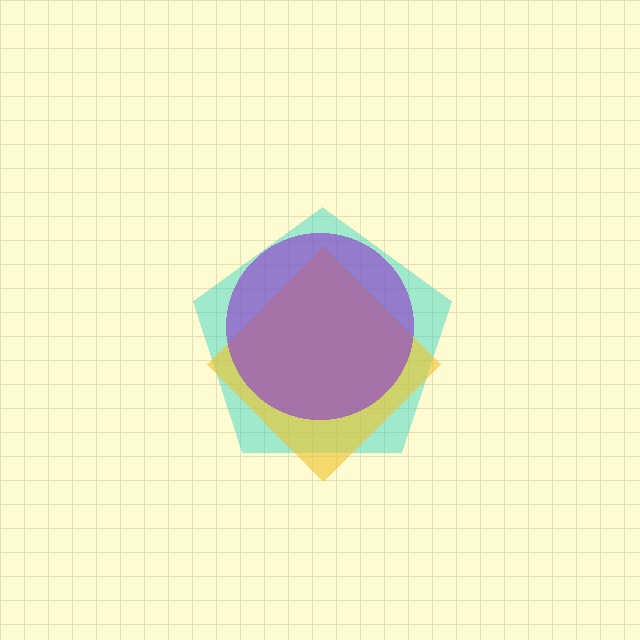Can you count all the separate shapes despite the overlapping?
Yes, there are 3 separate shapes.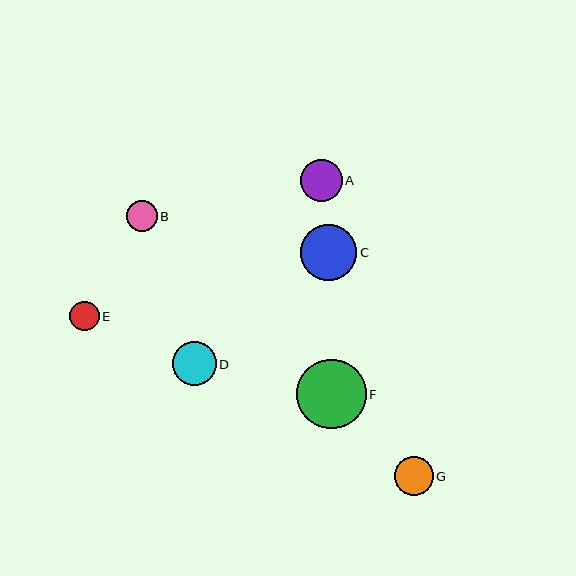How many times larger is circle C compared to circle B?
Circle C is approximately 1.8 times the size of circle B.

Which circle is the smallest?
Circle E is the smallest with a size of approximately 30 pixels.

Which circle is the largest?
Circle F is the largest with a size of approximately 70 pixels.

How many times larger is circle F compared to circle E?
Circle F is approximately 2.3 times the size of circle E.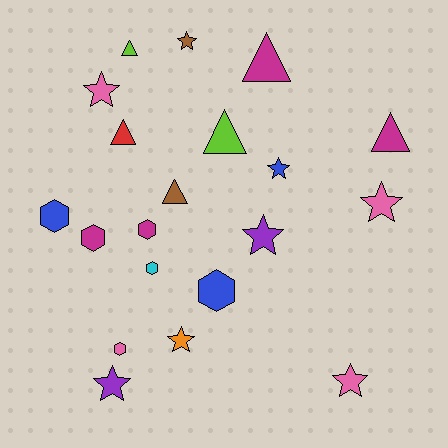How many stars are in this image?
There are 8 stars.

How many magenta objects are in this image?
There are 4 magenta objects.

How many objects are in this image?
There are 20 objects.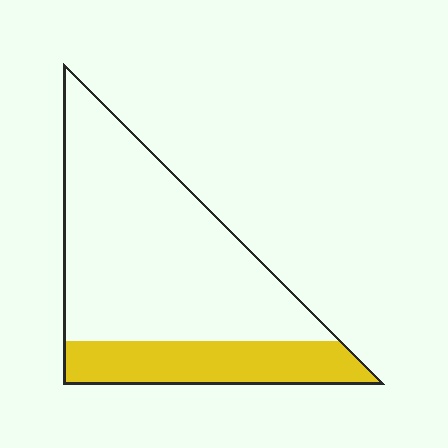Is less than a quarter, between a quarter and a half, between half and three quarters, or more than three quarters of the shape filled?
Between a quarter and a half.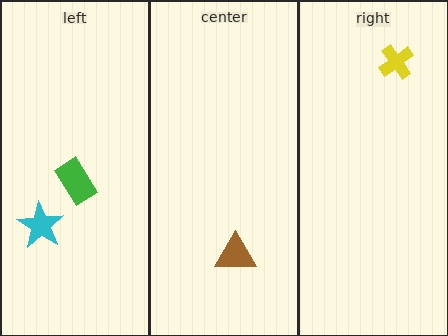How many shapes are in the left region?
2.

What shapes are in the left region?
The cyan star, the green rectangle.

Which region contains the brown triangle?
The center region.